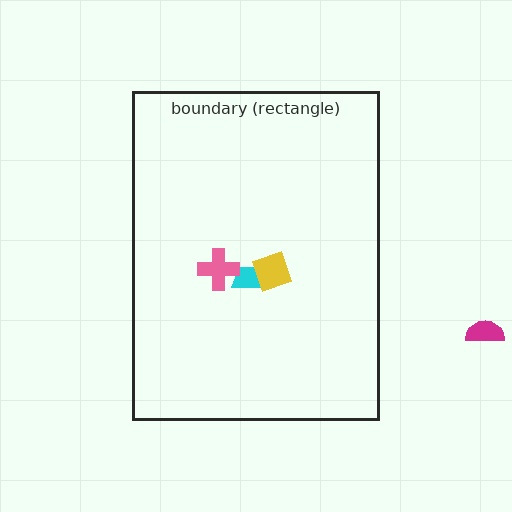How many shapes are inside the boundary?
3 inside, 1 outside.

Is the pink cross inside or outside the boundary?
Inside.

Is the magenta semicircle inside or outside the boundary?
Outside.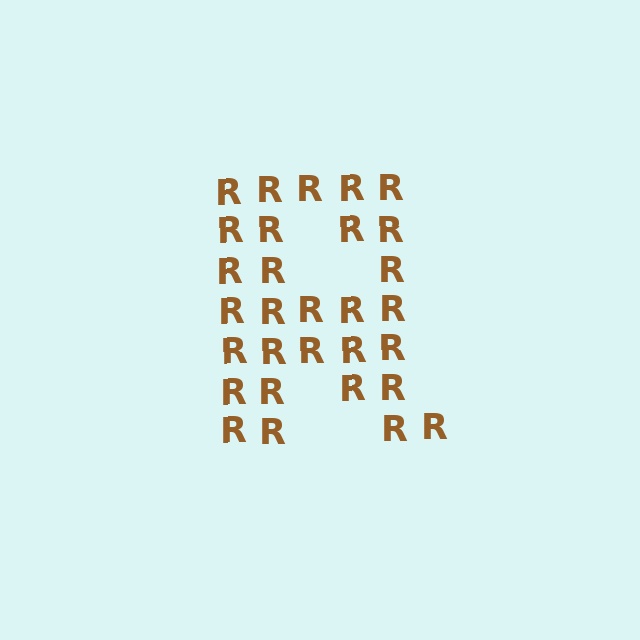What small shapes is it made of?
It is made of small letter R's.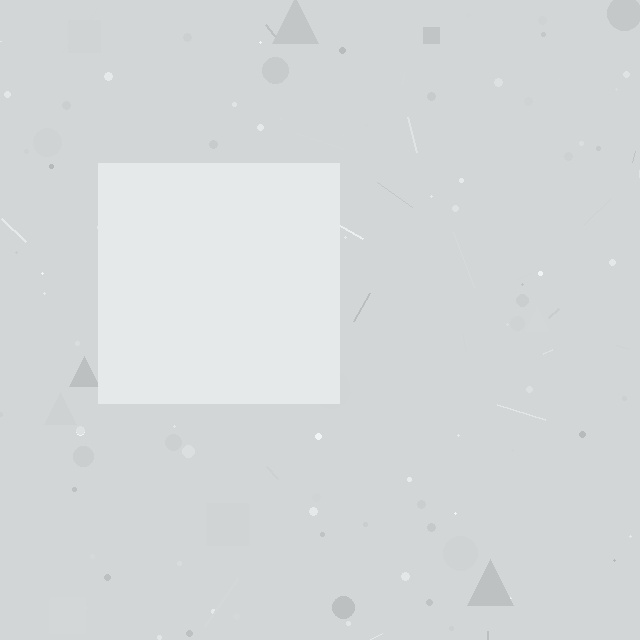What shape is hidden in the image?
A square is hidden in the image.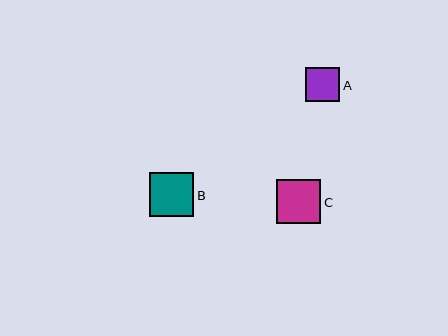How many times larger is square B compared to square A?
Square B is approximately 1.3 times the size of square A.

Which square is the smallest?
Square A is the smallest with a size of approximately 34 pixels.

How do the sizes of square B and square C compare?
Square B and square C are approximately the same size.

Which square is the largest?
Square B is the largest with a size of approximately 44 pixels.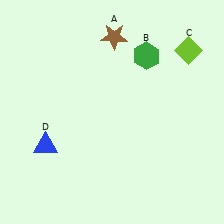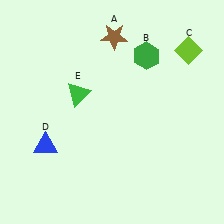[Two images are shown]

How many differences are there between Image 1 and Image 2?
There is 1 difference between the two images.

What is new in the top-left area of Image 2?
A green triangle (E) was added in the top-left area of Image 2.